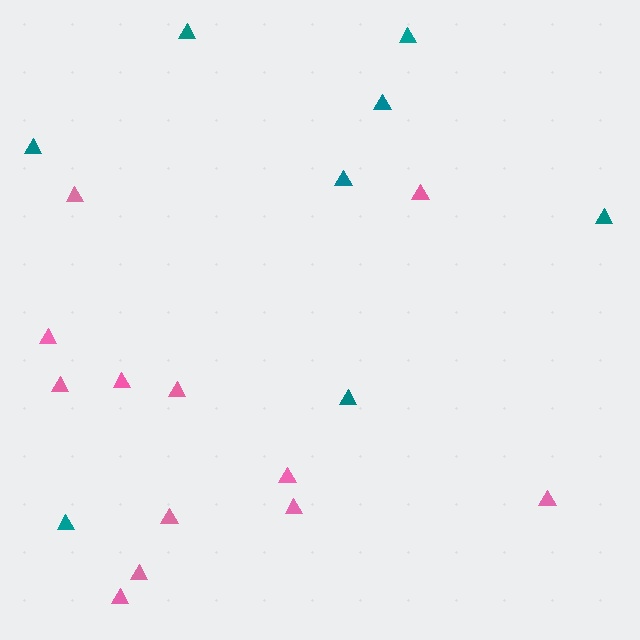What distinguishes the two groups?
There are 2 groups: one group of teal triangles (8) and one group of pink triangles (12).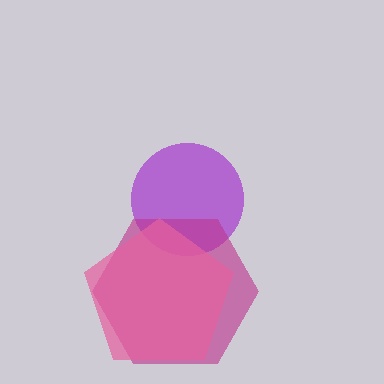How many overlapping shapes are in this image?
There are 3 overlapping shapes in the image.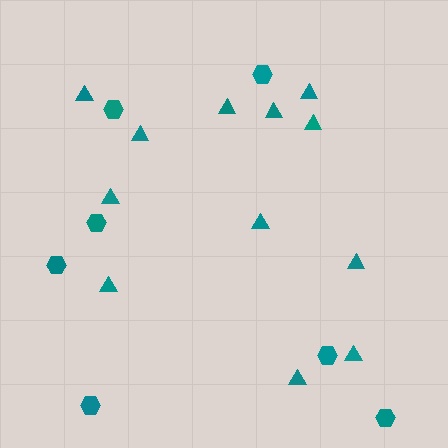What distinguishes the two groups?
There are 2 groups: one group of hexagons (7) and one group of triangles (12).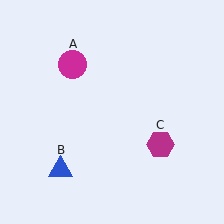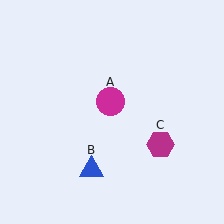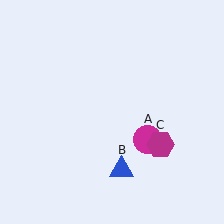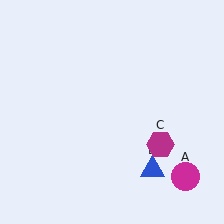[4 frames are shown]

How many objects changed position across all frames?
2 objects changed position: magenta circle (object A), blue triangle (object B).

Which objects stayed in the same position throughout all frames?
Magenta hexagon (object C) remained stationary.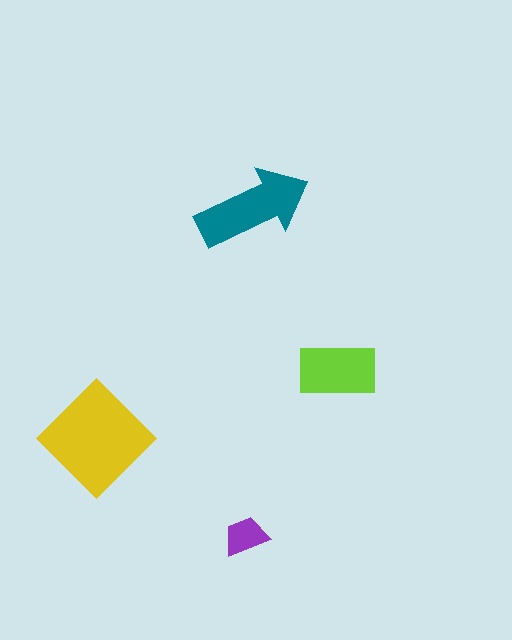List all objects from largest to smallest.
The yellow diamond, the teal arrow, the lime rectangle, the purple trapezoid.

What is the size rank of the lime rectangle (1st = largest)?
3rd.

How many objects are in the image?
There are 4 objects in the image.